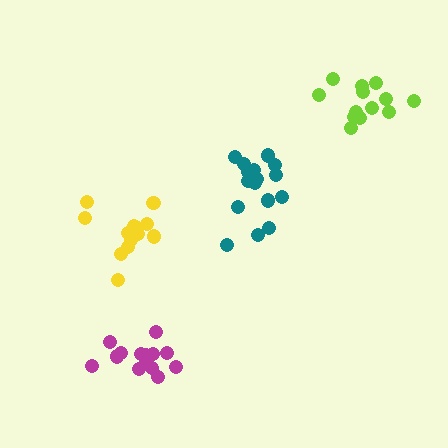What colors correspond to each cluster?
The clusters are colored: teal, yellow, magenta, lime.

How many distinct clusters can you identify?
There are 4 distinct clusters.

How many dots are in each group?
Group 1: 16 dots, Group 2: 14 dots, Group 3: 16 dots, Group 4: 13 dots (59 total).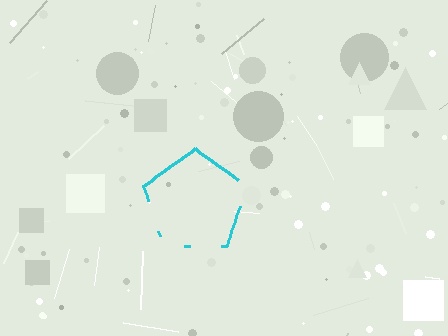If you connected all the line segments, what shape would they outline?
They would outline a pentagon.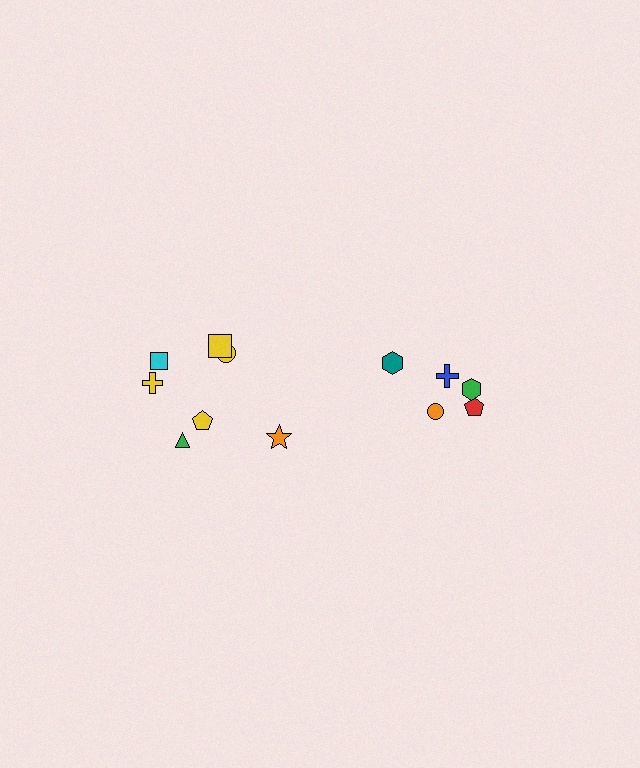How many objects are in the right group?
There are 5 objects.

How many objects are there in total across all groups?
There are 12 objects.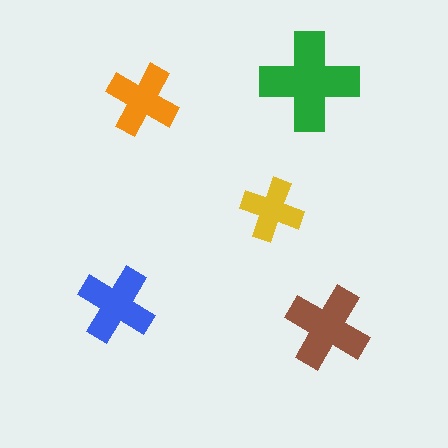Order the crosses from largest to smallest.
the green one, the brown one, the blue one, the orange one, the yellow one.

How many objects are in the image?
There are 5 objects in the image.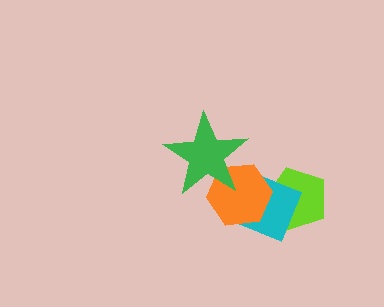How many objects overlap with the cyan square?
2 objects overlap with the cyan square.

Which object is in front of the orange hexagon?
The green star is in front of the orange hexagon.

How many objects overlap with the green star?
1 object overlaps with the green star.